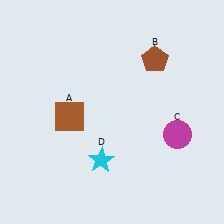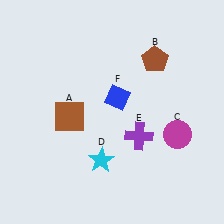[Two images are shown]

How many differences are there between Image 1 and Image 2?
There are 2 differences between the two images.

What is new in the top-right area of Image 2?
A blue diamond (F) was added in the top-right area of Image 2.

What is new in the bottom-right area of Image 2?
A purple cross (E) was added in the bottom-right area of Image 2.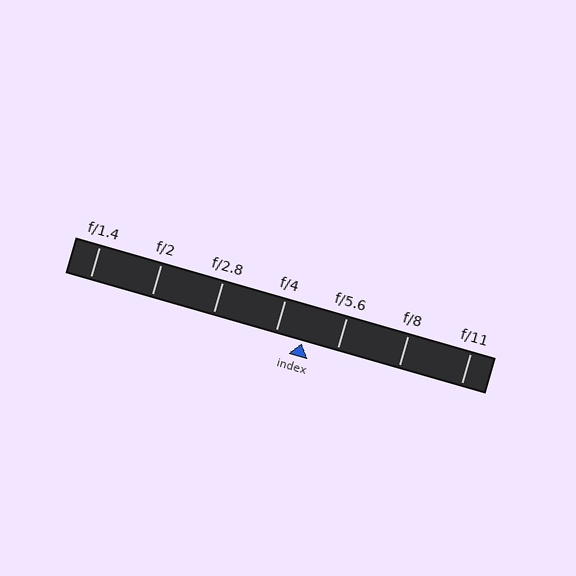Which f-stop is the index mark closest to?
The index mark is closest to f/4.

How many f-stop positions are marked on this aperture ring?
There are 7 f-stop positions marked.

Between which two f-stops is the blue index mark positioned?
The index mark is between f/4 and f/5.6.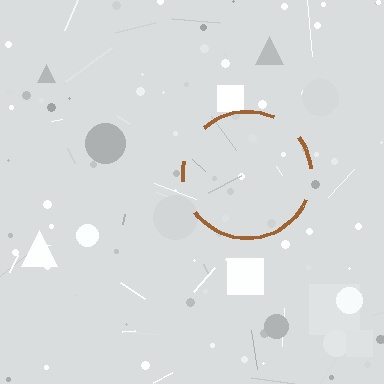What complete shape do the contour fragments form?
The contour fragments form a circle.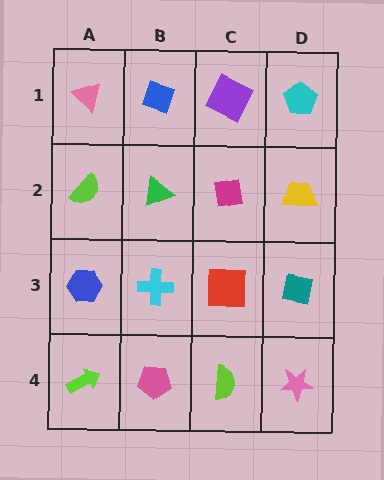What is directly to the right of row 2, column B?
A magenta square.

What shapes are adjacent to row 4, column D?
A teal square (row 3, column D), a lime semicircle (row 4, column C).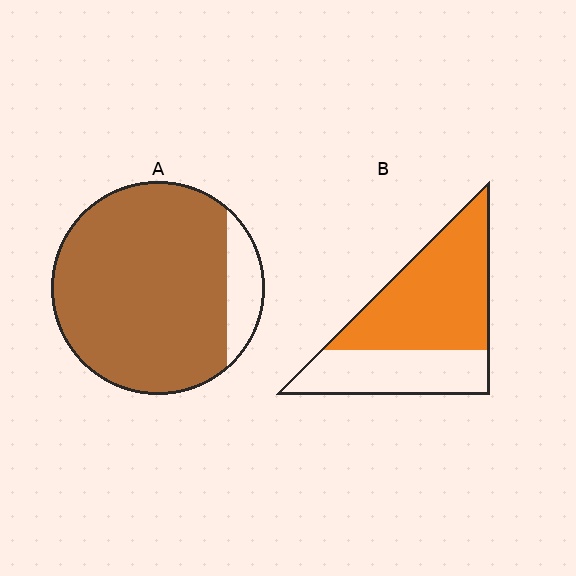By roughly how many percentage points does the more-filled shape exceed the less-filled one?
By roughly 25 percentage points (A over B).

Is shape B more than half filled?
Yes.